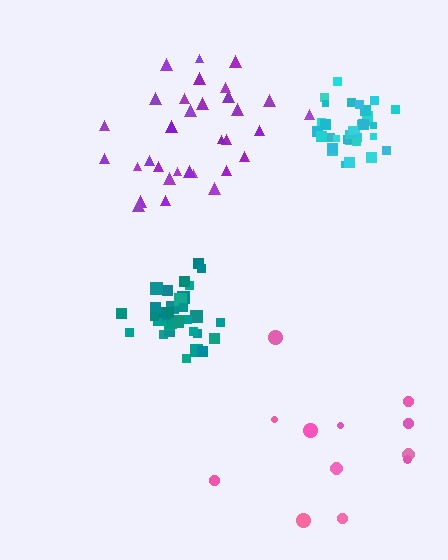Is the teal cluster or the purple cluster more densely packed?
Teal.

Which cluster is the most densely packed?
Cyan.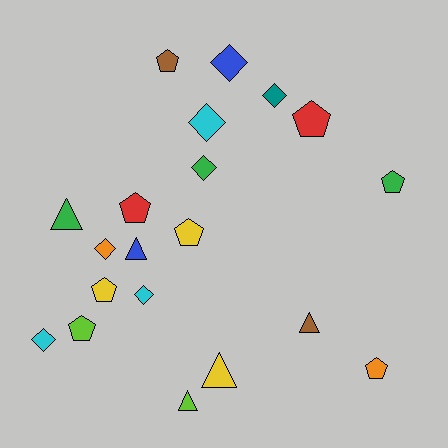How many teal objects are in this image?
There is 1 teal object.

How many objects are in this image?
There are 20 objects.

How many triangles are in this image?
There are 5 triangles.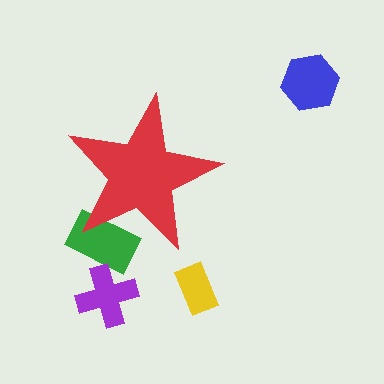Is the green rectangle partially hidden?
Yes, the green rectangle is partially hidden behind the red star.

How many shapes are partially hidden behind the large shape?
1 shape is partially hidden.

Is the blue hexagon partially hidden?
No, the blue hexagon is fully visible.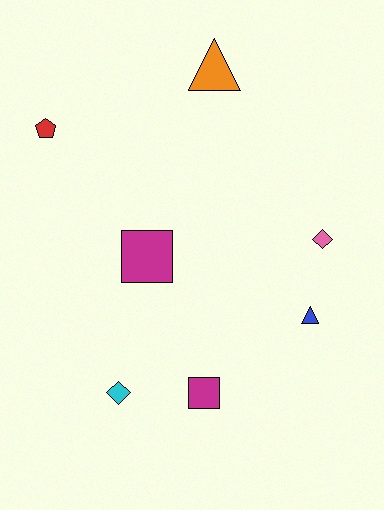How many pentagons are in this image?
There is 1 pentagon.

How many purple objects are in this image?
There are no purple objects.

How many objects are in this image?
There are 7 objects.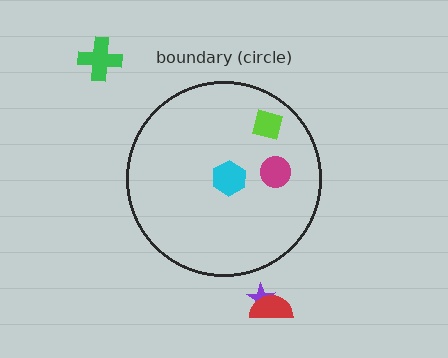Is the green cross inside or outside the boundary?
Outside.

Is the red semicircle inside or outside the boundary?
Outside.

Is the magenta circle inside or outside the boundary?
Inside.